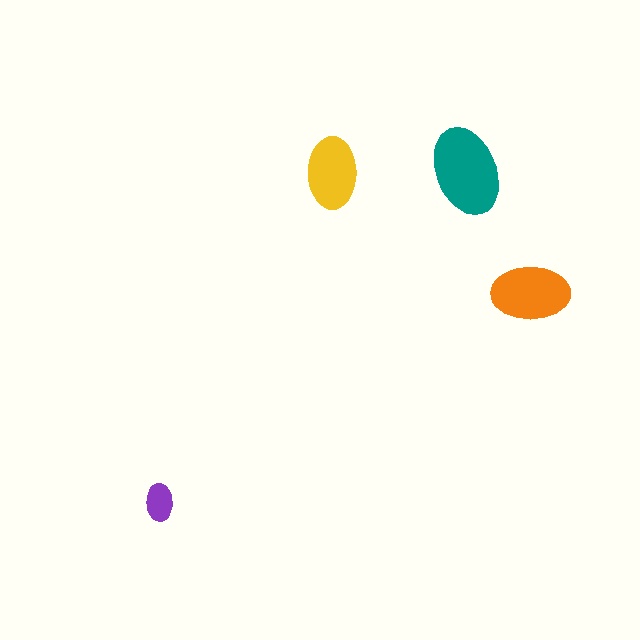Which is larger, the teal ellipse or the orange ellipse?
The teal one.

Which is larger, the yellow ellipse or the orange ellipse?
The orange one.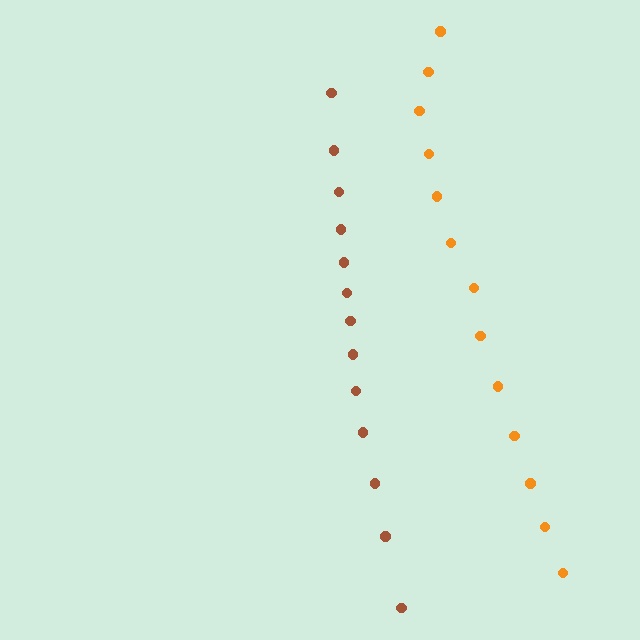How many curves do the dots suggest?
There are 2 distinct paths.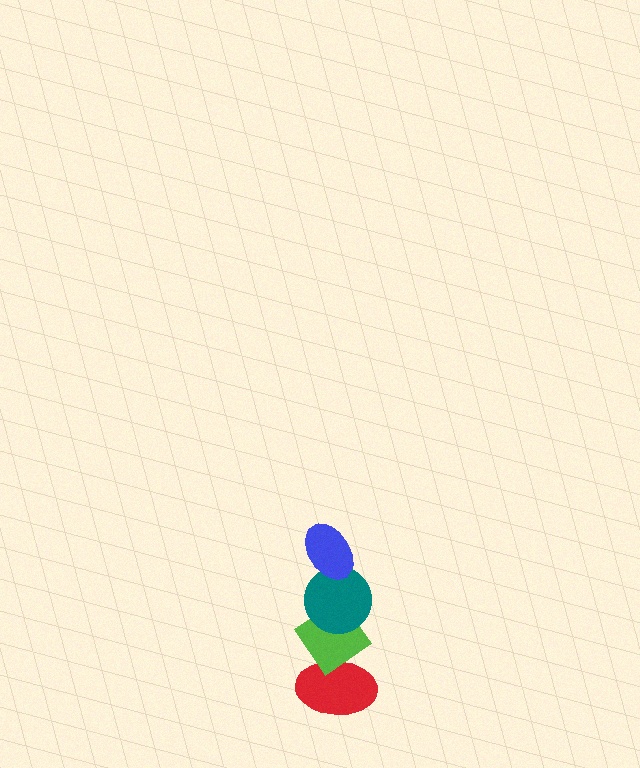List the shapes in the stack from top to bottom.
From top to bottom: the blue ellipse, the teal circle, the lime diamond, the red ellipse.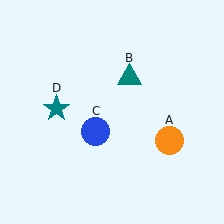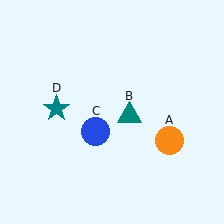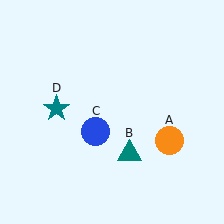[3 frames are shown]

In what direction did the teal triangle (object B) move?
The teal triangle (object B) moved down.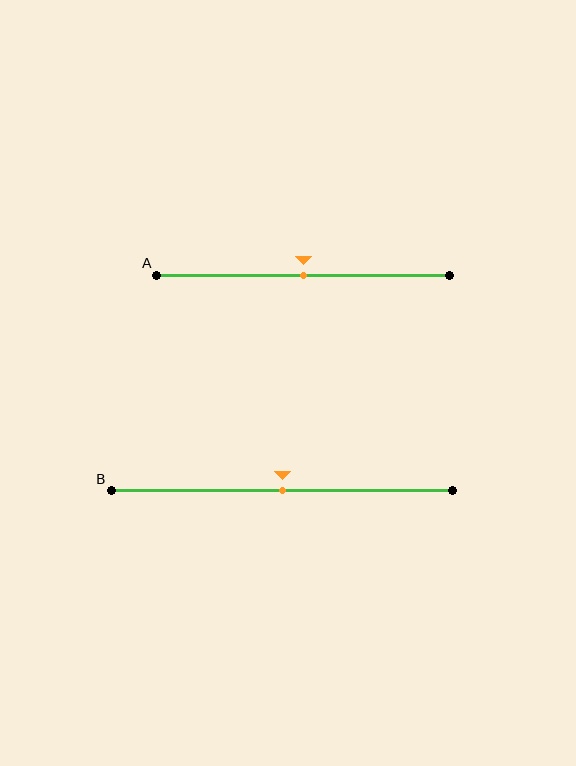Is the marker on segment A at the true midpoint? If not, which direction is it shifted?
Yes, the marker on segment A is at the true midpoint.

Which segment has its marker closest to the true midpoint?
Segment A has its marker closest to the true midpoint.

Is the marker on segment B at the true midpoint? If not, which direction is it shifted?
Yes, the marker on segment B is at the true midpoint.